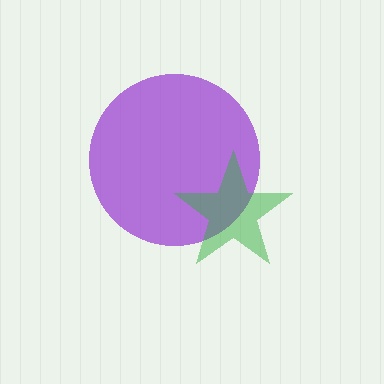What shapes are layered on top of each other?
The layered shapes are: a purple circle, a green star.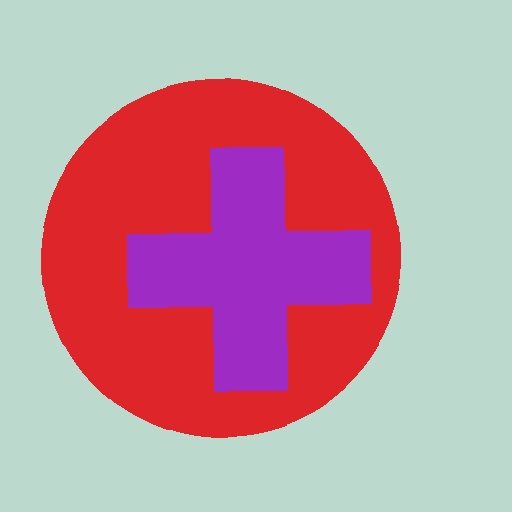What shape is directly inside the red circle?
The purple cross.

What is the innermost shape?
The purple cross.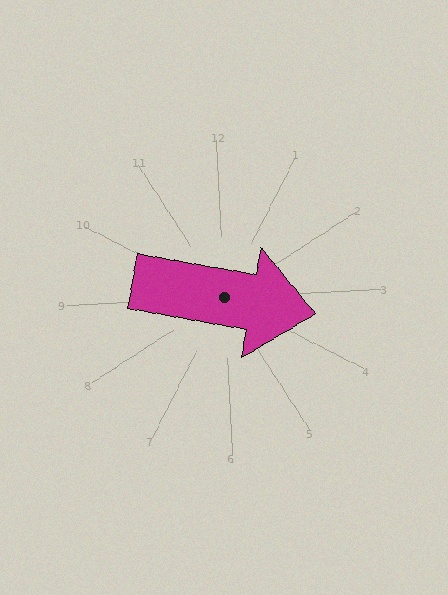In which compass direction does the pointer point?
East.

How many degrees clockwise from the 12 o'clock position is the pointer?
Approximately 103 degrees.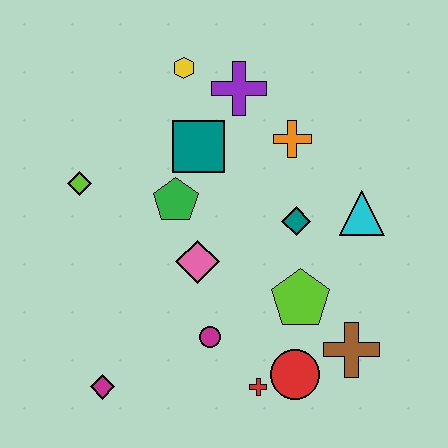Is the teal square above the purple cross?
No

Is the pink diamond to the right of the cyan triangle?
No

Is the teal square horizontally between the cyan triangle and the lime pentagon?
No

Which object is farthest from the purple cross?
The magenta diamond is farthest from the purple cross.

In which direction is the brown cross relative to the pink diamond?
The brown cross is to the right of the pink diamond.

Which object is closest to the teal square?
The green pentagon is closest to the teal square.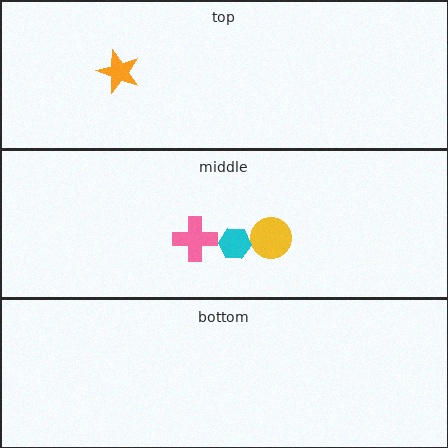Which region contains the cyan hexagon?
The middle region.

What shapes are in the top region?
The orange star.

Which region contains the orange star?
The top region.